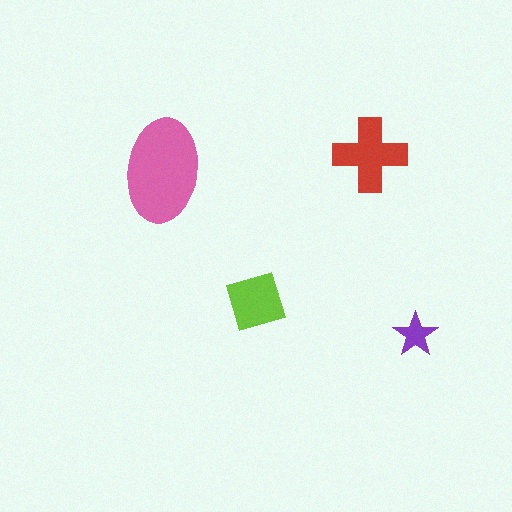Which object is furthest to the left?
The pink ellipse is leftmost.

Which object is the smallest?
The purple star.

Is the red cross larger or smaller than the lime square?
Larger.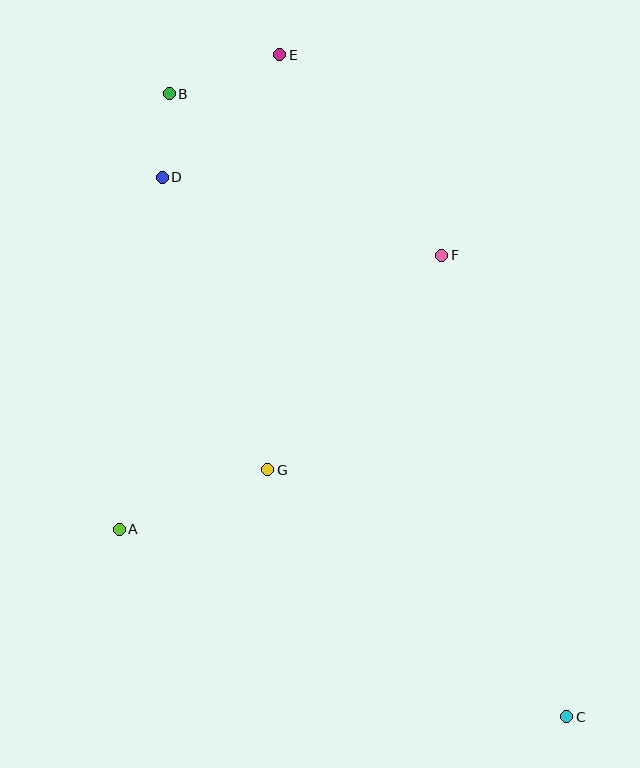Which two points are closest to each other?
Points B and D are closest to each other.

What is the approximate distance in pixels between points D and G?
The distance between D and G is approximately 311 pixels.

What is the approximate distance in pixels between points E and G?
The distance between E and G is approximately 415 pixels.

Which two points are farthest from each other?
Points B and C are farthest from each other.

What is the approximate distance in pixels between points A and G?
The distance between A and G is approximately 160 pixels.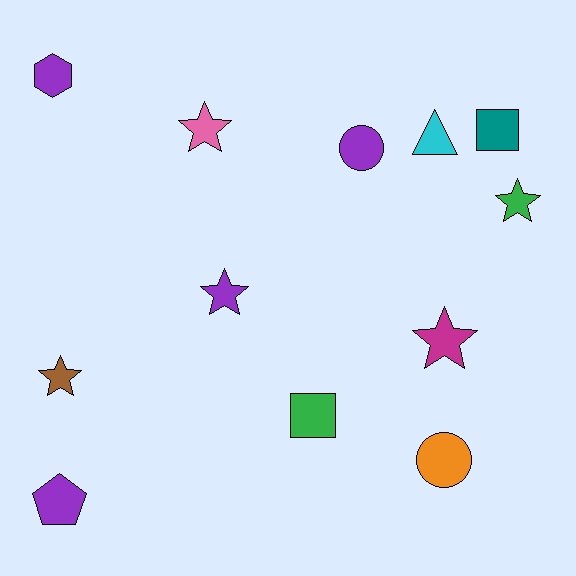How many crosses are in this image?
There are no crosses.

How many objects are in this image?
There are 12 objects.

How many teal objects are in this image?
There is 1 teal object.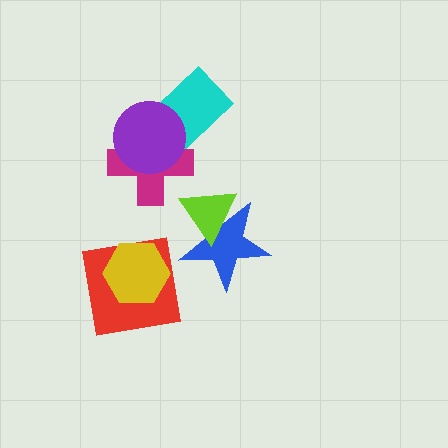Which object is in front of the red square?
The yellow hexagon is in front of the red square.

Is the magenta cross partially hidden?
Yes, it is partially covered by another shape.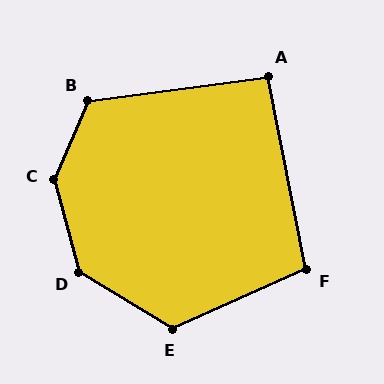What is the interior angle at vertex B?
Approximately 121 degrees (obtuse).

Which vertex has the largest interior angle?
C, at approximately 142 degrees.